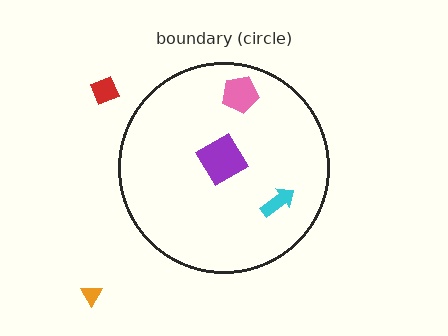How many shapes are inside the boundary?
3 inside, 2 outside.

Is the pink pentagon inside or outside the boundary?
Inside.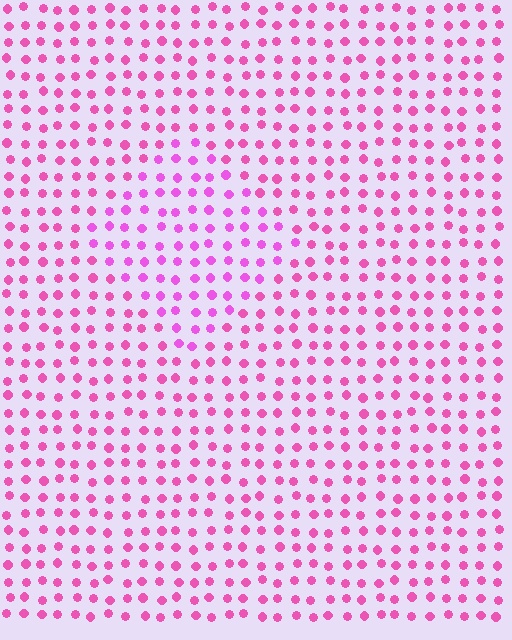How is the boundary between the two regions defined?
The boundary is defined purely by a slight shift in hue (about 20 degrees). Spacing, size, and orientation are identical on both sides.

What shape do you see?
I see a diamond.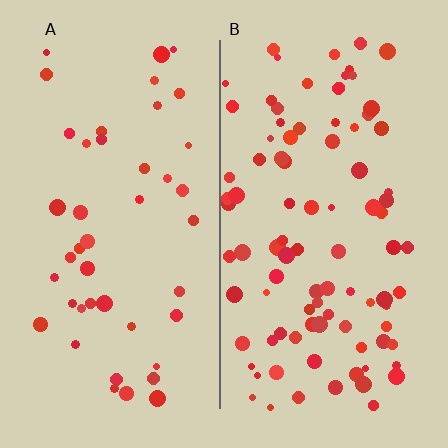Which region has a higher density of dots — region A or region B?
B (the right).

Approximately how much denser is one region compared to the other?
Approximately 2.1× — region B over region A.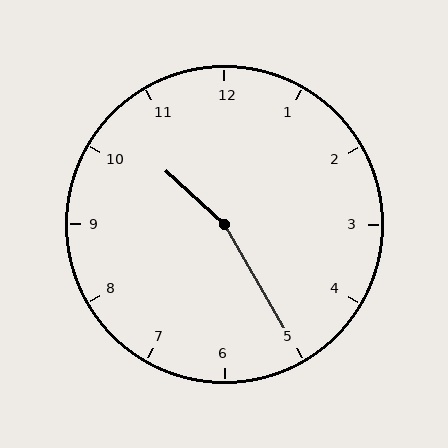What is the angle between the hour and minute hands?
Approximately 162 degrees.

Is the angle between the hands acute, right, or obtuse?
It is obtuse.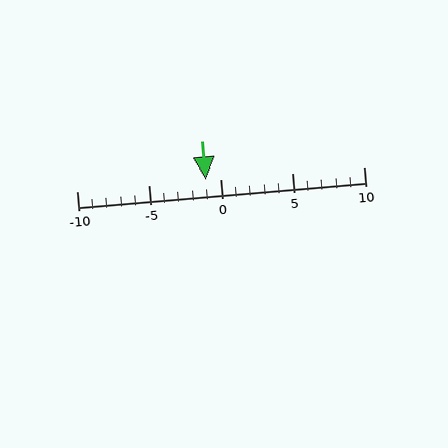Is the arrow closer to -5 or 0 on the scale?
The arrow is closer to 0.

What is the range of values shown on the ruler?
The ruler shows values from -10 to 10.